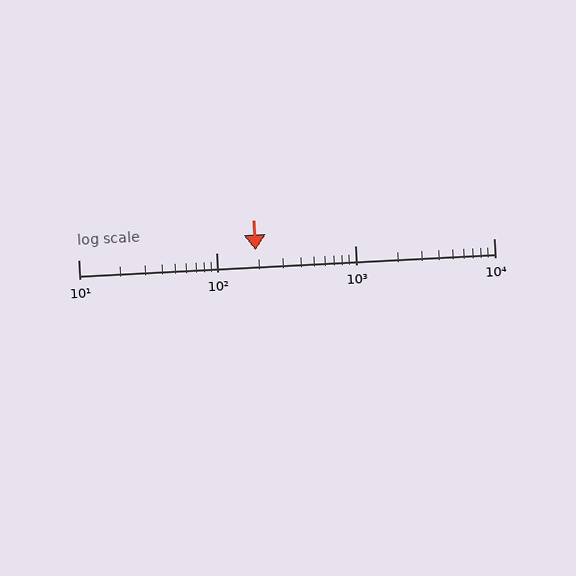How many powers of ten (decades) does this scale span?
The scale spans 3 decades, from 10 to 10000.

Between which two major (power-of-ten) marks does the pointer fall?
The pointer is between 100 and 1000.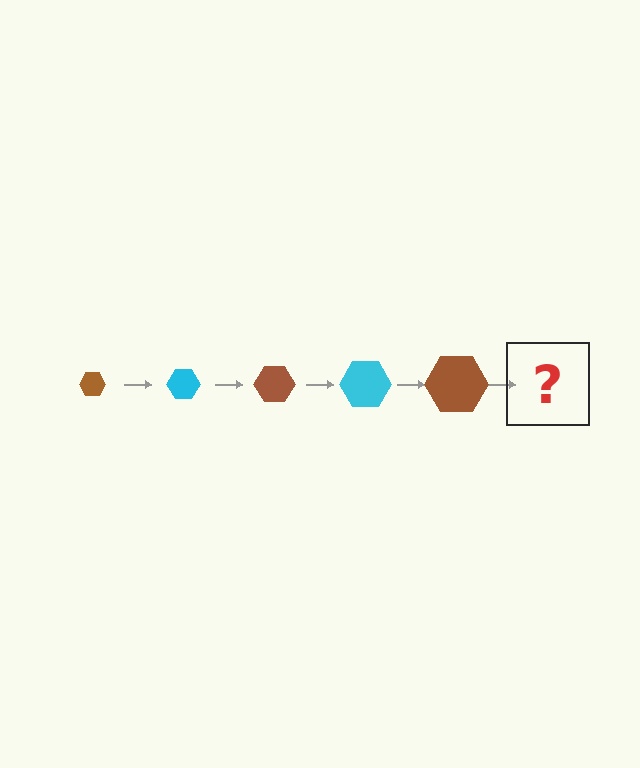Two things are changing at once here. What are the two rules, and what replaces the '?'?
The two rules are that the hexagon grows larger each step and the color cycles through brown and cyan. The '?' should be a cyan hexagon, larger than the previous one.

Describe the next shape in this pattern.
It should be a cyan hexagon, larger than the previous one.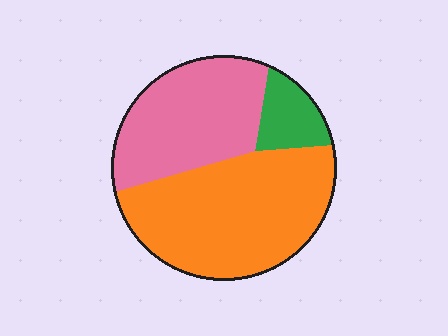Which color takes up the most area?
Orange, at roughly 55%.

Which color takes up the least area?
Green, at roughly 10%.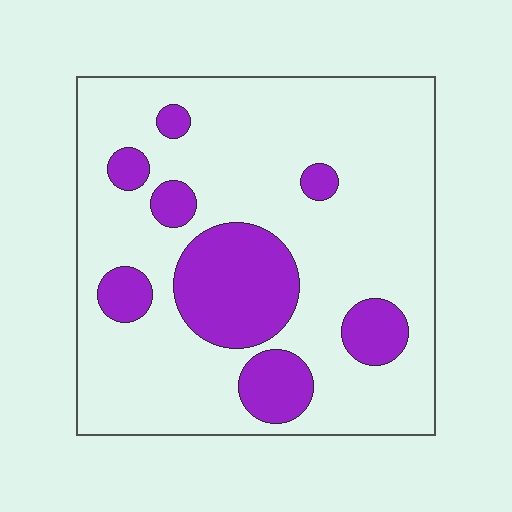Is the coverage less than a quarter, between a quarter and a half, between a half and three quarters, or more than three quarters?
Less than a quarter.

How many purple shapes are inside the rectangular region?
8.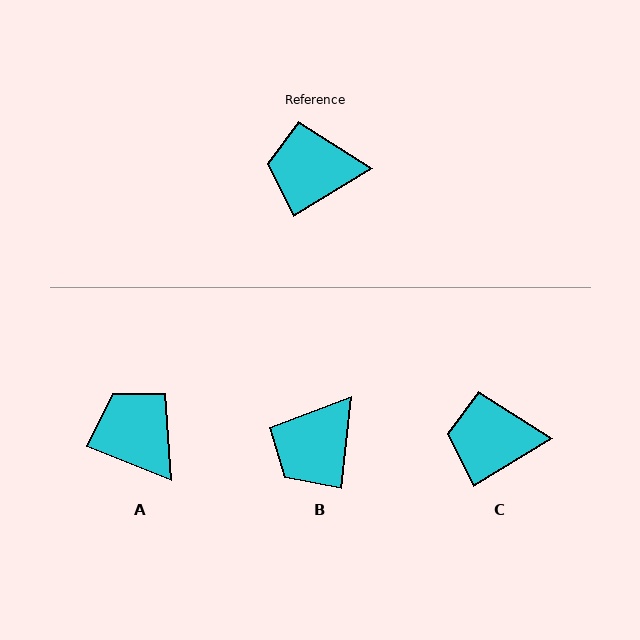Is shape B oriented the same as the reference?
No, it is off by about 53 degrees.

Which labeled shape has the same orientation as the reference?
C.